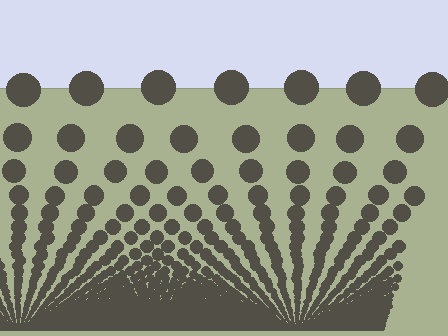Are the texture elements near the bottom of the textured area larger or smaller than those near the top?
Smaller. The gradient is inverted — elements near the bottom are smaller and denser.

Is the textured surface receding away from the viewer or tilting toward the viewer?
The surface appears to tilt toward the viewer. Texture elements get larger and sparser toward the top.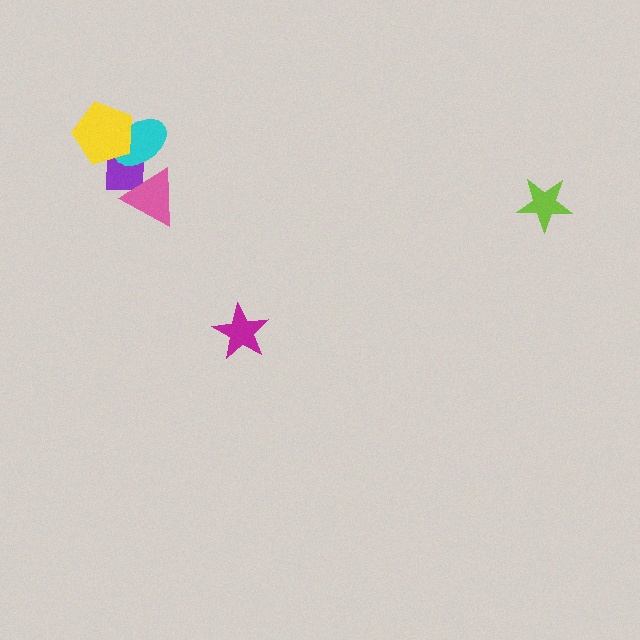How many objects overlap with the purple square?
3 objects overlap with the purple square.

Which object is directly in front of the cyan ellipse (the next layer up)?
The yellow pentagon is directly in front of the cyan ellipse.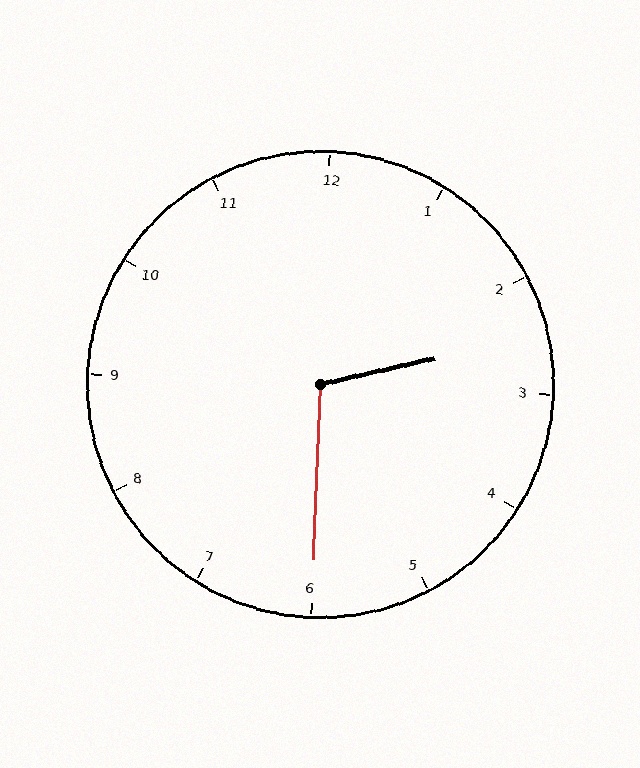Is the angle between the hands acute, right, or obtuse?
It is obtuse.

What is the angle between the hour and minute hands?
Approximately 105 degrees.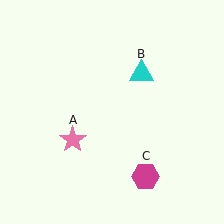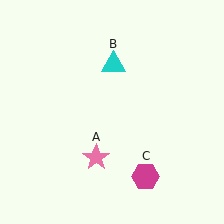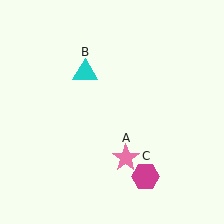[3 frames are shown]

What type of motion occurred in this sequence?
The pink star (object A), cyan triangle (object B) rotated counterclockwise around the center of the scene.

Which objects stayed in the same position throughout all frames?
Magenta hexagon (object C) remained stationary.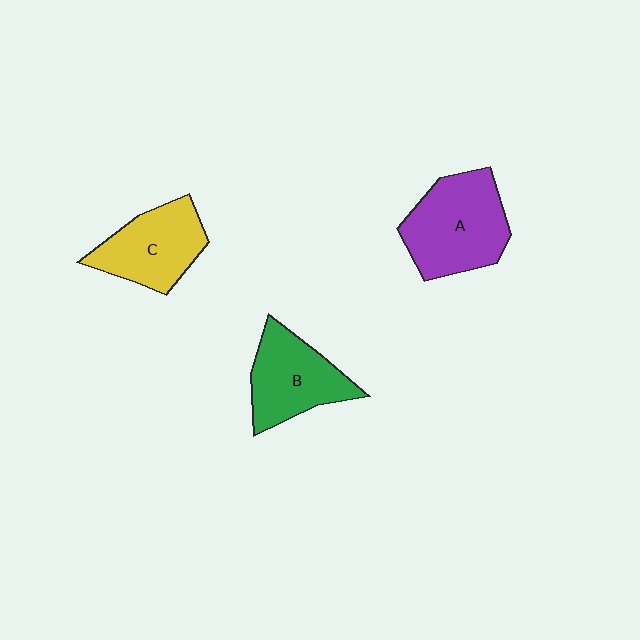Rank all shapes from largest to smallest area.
From largest to smallest: A (purple), B (green), C (yellow).